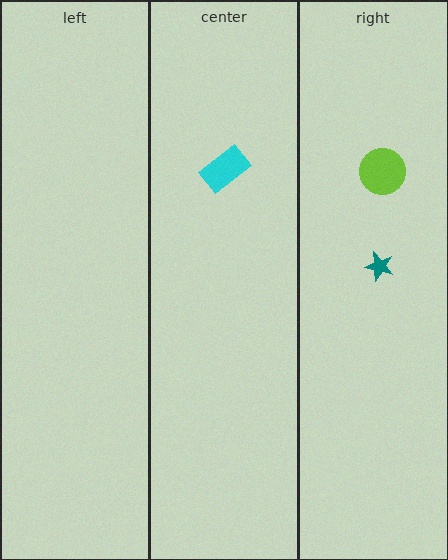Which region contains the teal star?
The right region.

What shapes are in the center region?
The cyan rectangle.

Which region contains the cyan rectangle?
The center region.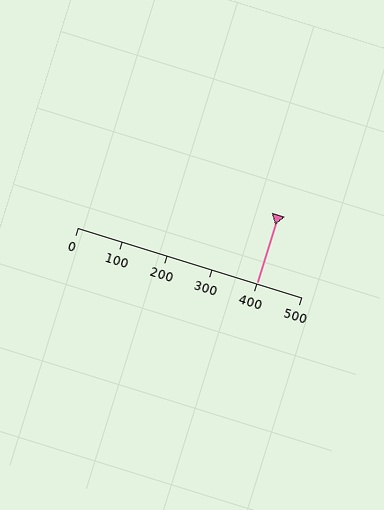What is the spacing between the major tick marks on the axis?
The major ticks are spaced 100 apart.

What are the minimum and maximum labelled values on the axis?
The axis runs from 0 to 500.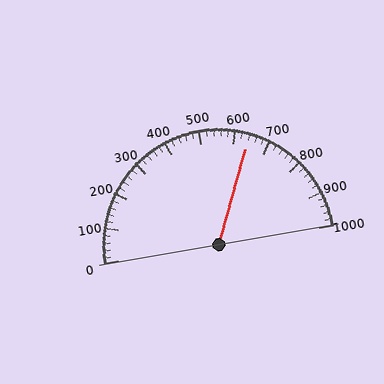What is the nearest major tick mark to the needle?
The nearest major tick mark is 600.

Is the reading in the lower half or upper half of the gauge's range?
The reading is in the upper half of the range (0 to 1000).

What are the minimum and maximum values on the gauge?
The gauge ranges from 0 to 1000.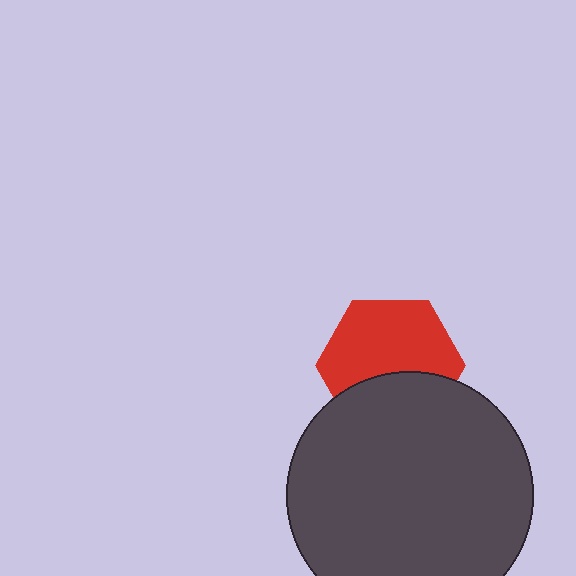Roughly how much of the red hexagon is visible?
About half of it is visible (roughly 62%).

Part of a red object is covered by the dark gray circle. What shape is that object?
It is a hexagon.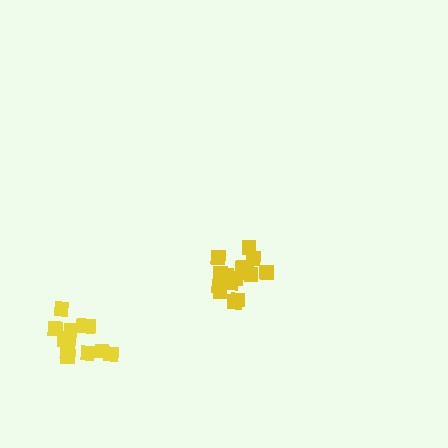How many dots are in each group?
Group 1: 15 dots, Group 2: 15 dots (30 total).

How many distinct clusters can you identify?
There are 2 distinct clusters.